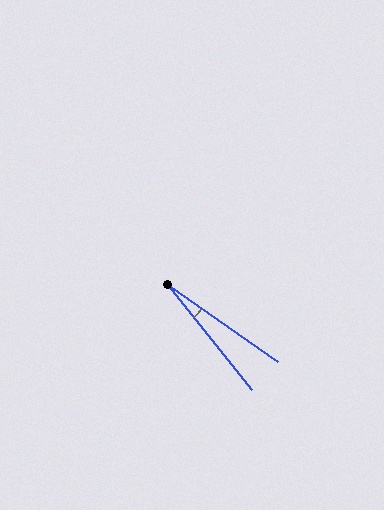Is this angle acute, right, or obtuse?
It is acute.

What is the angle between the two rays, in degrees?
Approximately 16 degrees.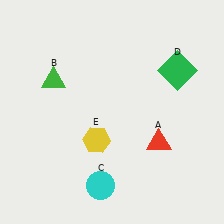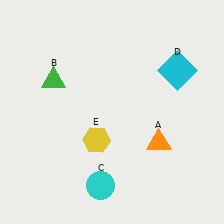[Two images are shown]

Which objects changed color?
A changed from red to orange. D changed from green to cyan.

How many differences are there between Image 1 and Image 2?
There are 2 differences between the two images.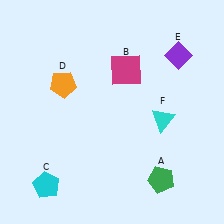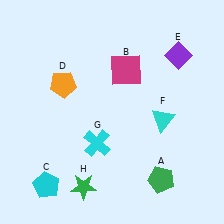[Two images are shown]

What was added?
A cyan cross (G), a green star (H) were added in Image 2.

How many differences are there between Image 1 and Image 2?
There are 2 differences between the two images.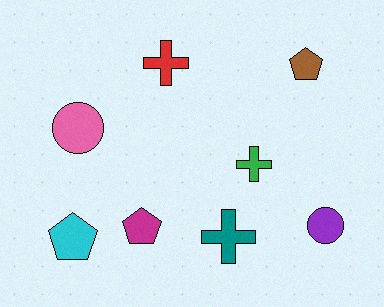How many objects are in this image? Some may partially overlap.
There are 8 objects.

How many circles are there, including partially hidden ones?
There are 2 circles.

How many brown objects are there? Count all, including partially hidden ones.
There is 1 brown object.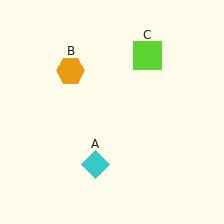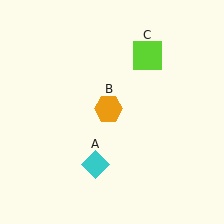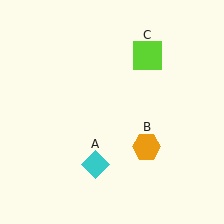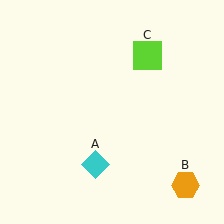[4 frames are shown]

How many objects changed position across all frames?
1 object changed position: orange hexagon (object B).